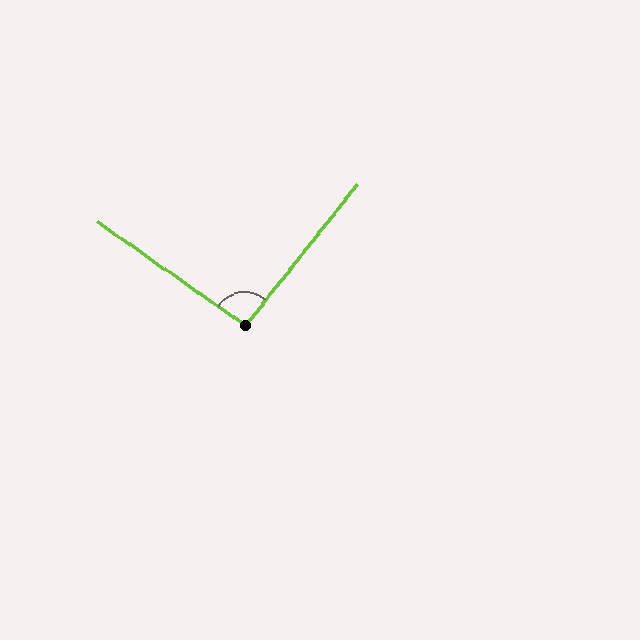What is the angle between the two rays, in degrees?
Approximately 94 degrees.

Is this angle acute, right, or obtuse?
It is approximately a right angle.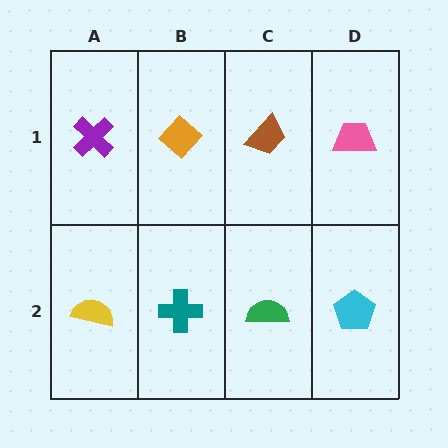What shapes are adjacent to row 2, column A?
A purple cross (row 1, column A), a teal cross (row 2, column B).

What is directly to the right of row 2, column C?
A cyan pentagon.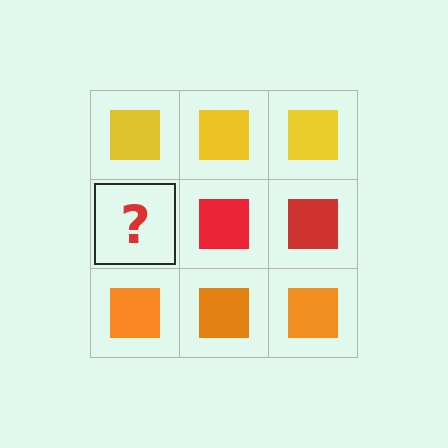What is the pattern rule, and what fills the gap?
The rule is that each row has a consistent color. The gap should be filled with a red square.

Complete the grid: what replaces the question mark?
The question mark should be replaced with a red square.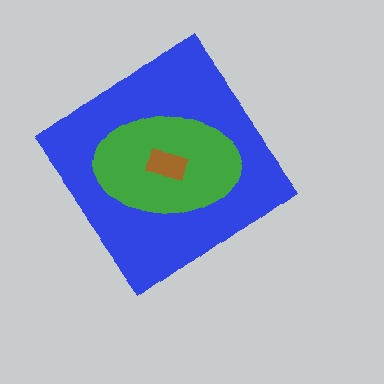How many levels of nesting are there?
3.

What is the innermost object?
The brown rectangle.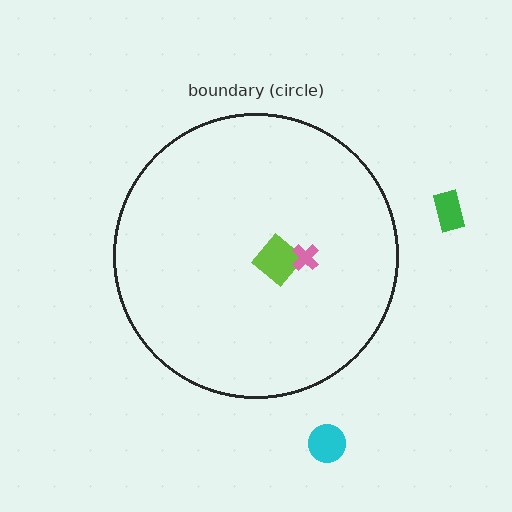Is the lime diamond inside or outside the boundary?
Inside.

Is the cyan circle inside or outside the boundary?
Outside.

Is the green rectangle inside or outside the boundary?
Outside.